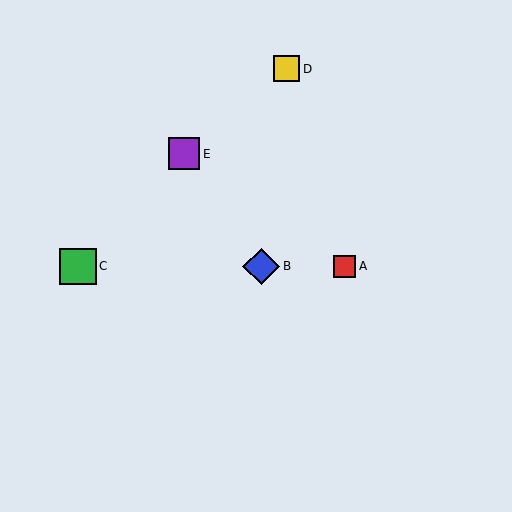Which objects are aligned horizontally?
Objects A, B, C are aligned horizontally.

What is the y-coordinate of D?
Object D is at y≈69.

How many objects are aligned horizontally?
3 objects (A, B, C) are aligned horizontally.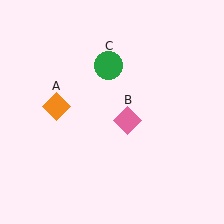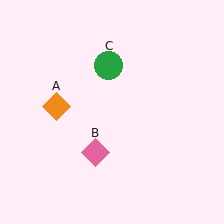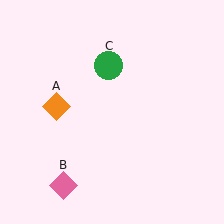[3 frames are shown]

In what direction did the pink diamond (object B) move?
The pink diamond (object B) moved down and to the left.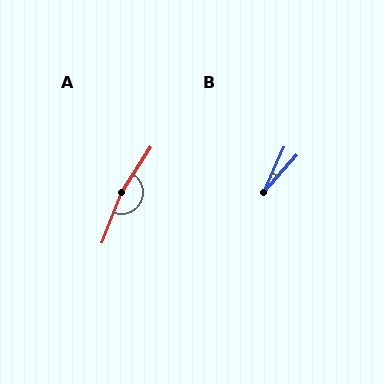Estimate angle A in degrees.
Approximately 169 degrees.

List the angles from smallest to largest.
B (17°), A (169°).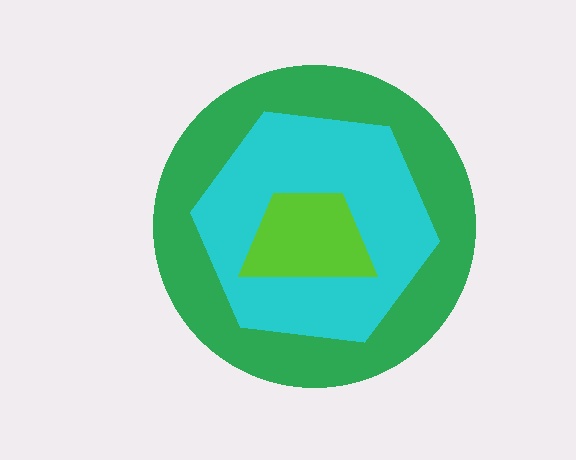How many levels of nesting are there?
3.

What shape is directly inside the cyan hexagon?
The lime trapezoid.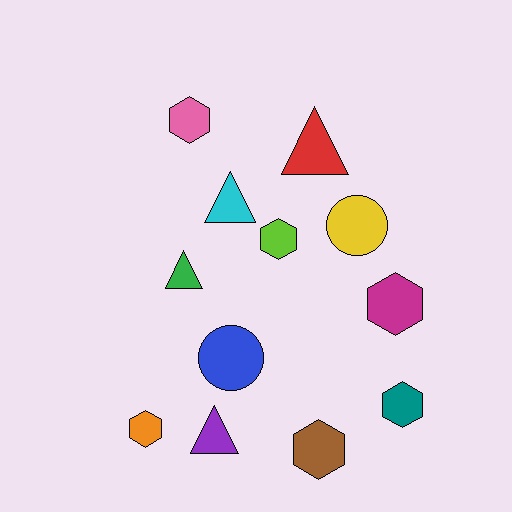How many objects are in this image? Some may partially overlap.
There are 12 objects.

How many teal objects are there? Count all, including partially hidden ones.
There is 1 teal object.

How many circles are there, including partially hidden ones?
There are 2 circles.